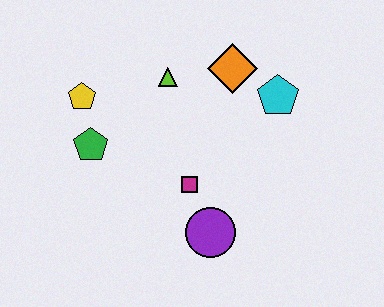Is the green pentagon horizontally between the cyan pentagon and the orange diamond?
No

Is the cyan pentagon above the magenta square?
Yes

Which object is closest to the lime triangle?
The orange diamond is closest to the lime triangle.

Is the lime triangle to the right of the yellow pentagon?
Yes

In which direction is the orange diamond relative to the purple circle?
The orange diamond is above the purple circle.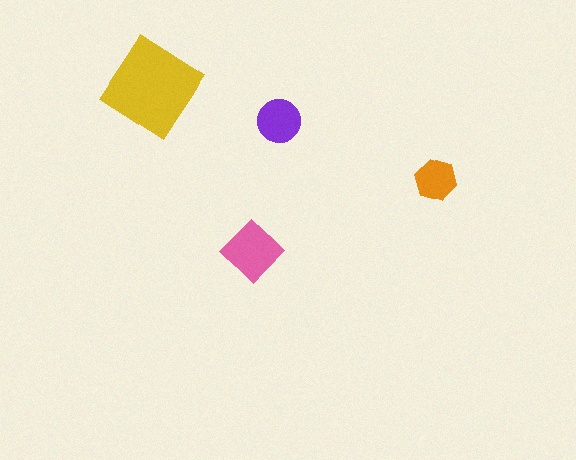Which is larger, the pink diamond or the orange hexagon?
The pink diamond.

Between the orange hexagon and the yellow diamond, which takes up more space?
The yellow diamond.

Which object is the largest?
The yellow diamond.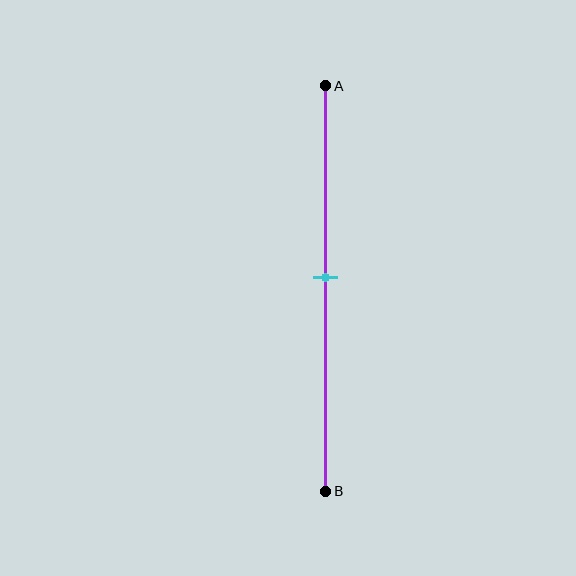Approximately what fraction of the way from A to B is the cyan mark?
The cyan mark is approximately 45% of the way from A to B.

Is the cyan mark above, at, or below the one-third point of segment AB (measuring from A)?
The cyan mark is below the one-third point of segment AB.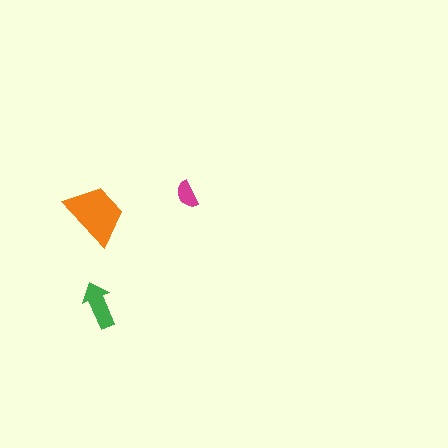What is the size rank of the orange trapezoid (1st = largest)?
1st.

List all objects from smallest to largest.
The magenta semicircle, the green arrow, the orange trapezoid.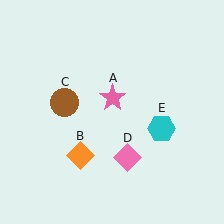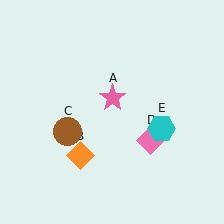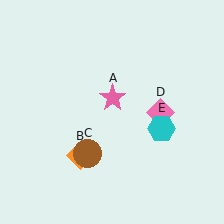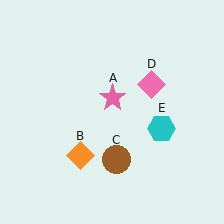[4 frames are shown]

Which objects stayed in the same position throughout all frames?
Pink star (object A) and orange diamond (object B) and cyan hexagon (object E) remained stationary.